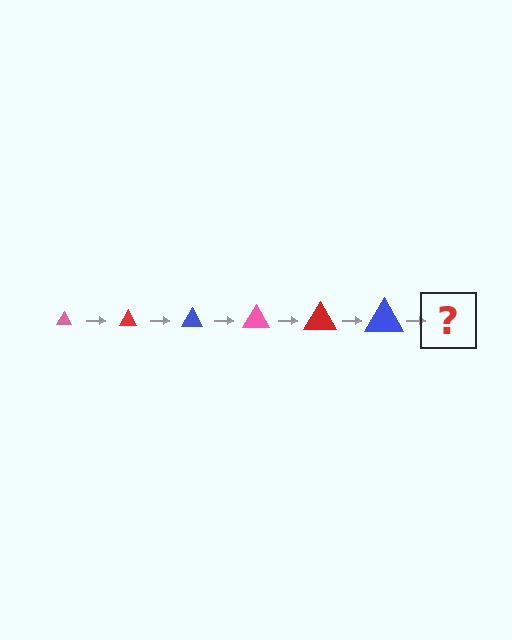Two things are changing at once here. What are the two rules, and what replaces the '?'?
The two rules are that the triangle grows larger each step and the color cycles through pink, red, and blue. The '?' should be a pink triangle, larger than the previous one.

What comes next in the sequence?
The next element should be a pink triangle, larger than the previous one.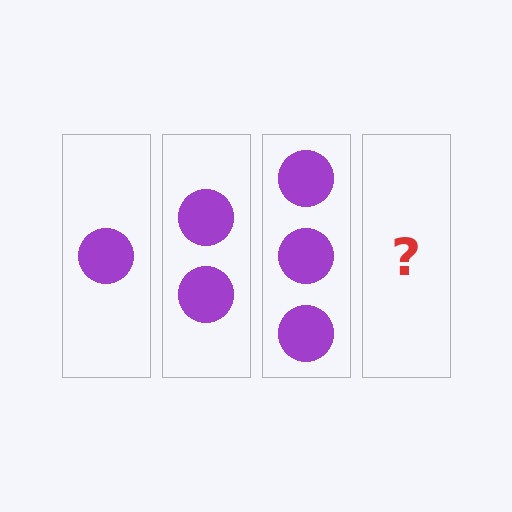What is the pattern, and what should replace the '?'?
The pattern is that each step adds one more circle. The '?' should be 4 circles.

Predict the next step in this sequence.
The next step is 4 circles.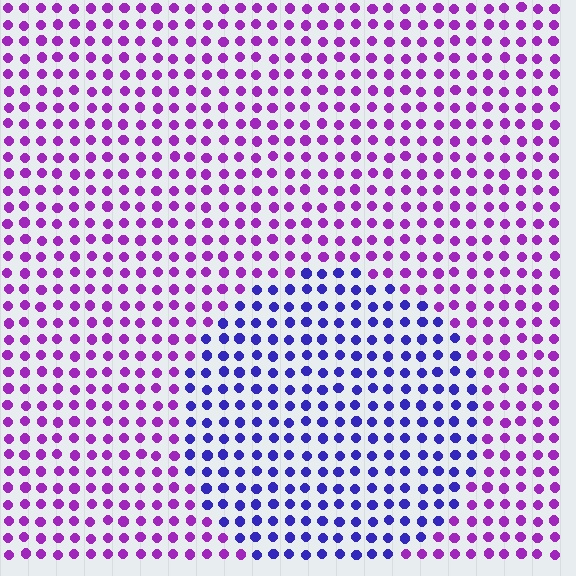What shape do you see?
I see a circle.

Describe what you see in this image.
The image is filled with small purple elements in a uniform arrangement. A circle-shaped region is visible where the elements are tinted to a slightly different hue, forming a subtle color boundary.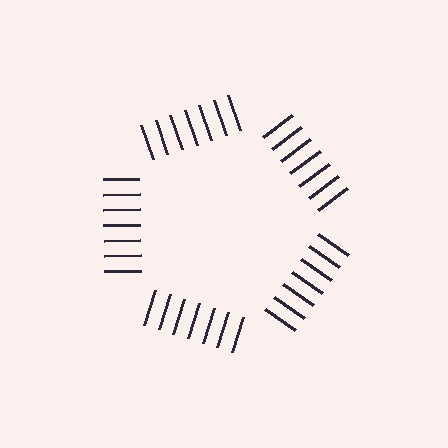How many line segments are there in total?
35 — 7 along each of the 5 edges.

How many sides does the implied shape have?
5 sides — the line-ends trace a pentagon.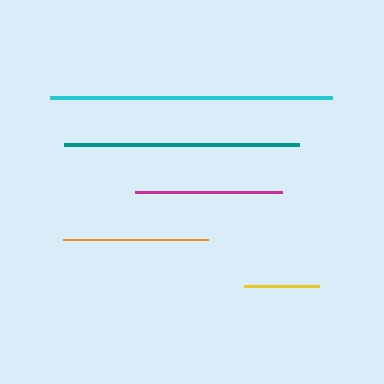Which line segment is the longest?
The cyan line is the longest at approximately 282 pixels.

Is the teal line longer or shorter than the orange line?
The teal line is longer than the orange line.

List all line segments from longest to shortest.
From longest to shortest: cyan, teal, magenta, orange, yellow.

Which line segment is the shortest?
The yellow line is the shortest at approximately 75 pixels.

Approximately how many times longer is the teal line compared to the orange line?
The teal line is approximately 1.6 times the length of the orange line.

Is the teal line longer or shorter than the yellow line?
The teal line is longer than the yellow line.